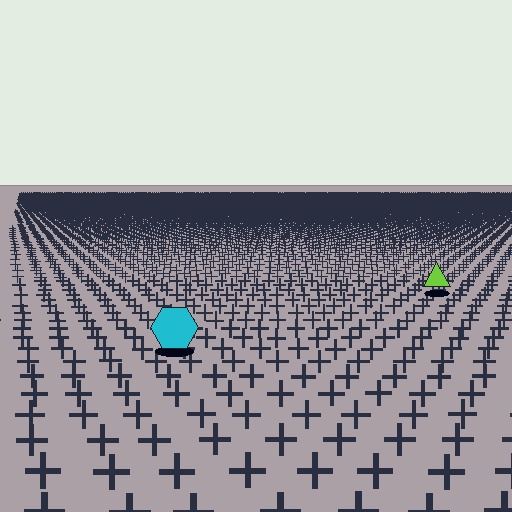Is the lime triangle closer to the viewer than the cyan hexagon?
No. The cyan hexagon is closer — you can tell from the texture gradient: the ground texture is coarser near it.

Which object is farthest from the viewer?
The lime triangle is farthest from the viewer. It appears smaller and the ground texture around it is denser.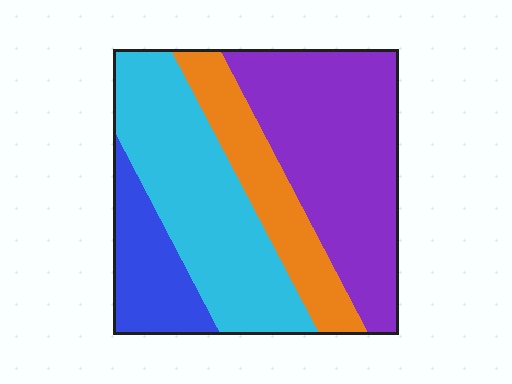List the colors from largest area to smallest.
From largest to smallest: purple, cyan, orange, blue.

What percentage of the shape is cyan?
Cyan takes up about one third (1/3) of the shape.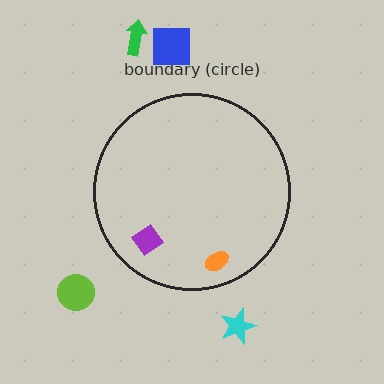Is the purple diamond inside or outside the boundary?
Inside.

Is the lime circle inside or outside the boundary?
Outside.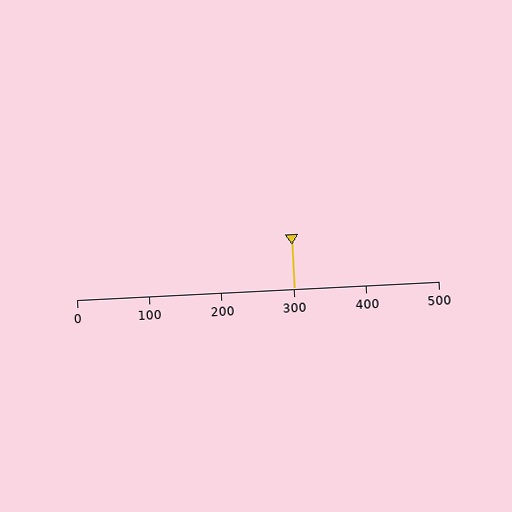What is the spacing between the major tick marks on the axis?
The major ticks are spaced 100 apart.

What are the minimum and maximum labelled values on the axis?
The axis runs from 0 to 500.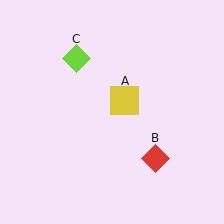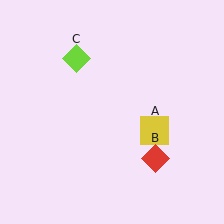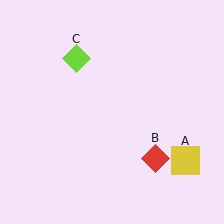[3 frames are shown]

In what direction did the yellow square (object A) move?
The yellow square (object A) moved down and to the right.